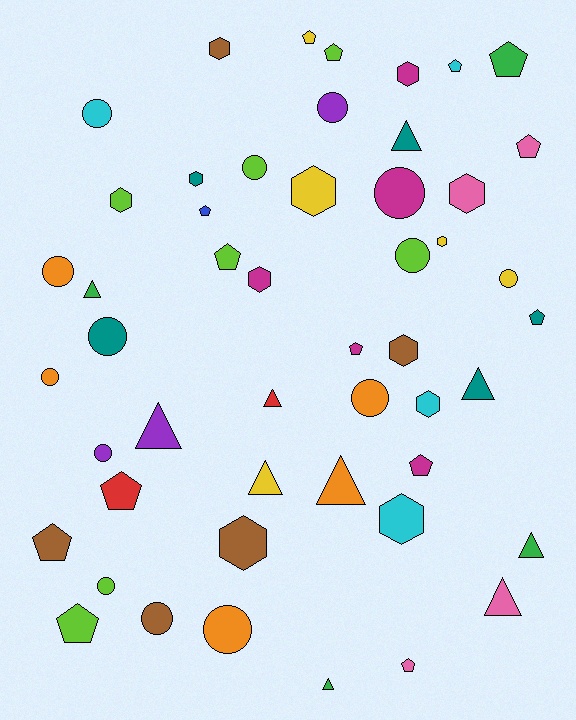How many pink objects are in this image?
There are 4 pink objects.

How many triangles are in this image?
There are 10 triangles.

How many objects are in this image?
There are 50 objects.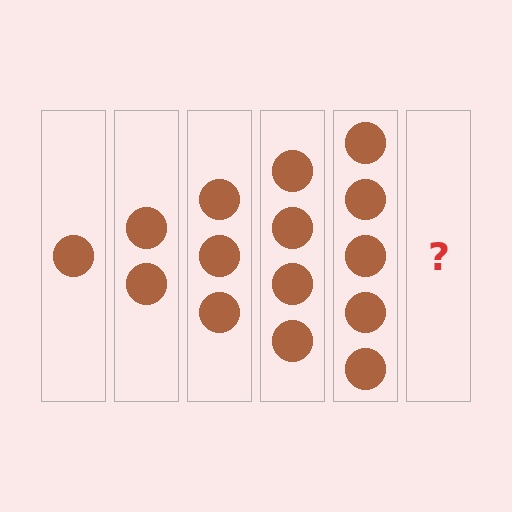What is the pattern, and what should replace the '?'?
The pattern is that each step adds one more circle. The '?' should be 6 circles.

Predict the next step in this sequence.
The next step is 6 circles.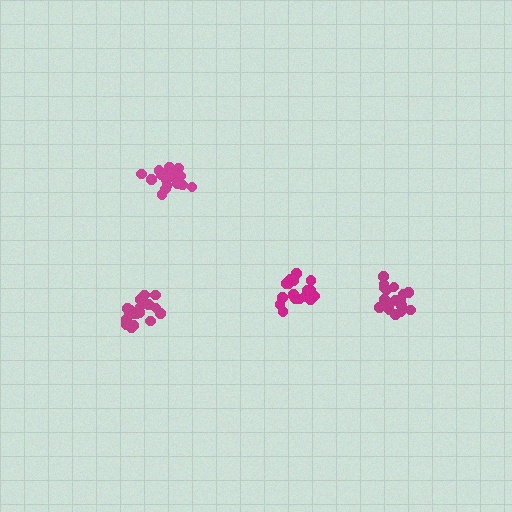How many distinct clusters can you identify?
There are 4 distinct clusters.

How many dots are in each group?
Group 1: 19 dots, Group 2: 18 dots, Group 3: 17 dots, Group 4: 18 dots (72 total).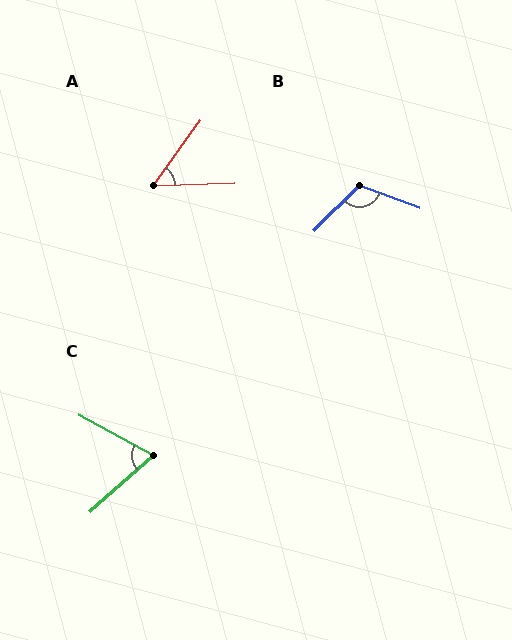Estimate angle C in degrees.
Approximately 70 degrees.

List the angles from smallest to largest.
A (52°), C (70°), B (115°).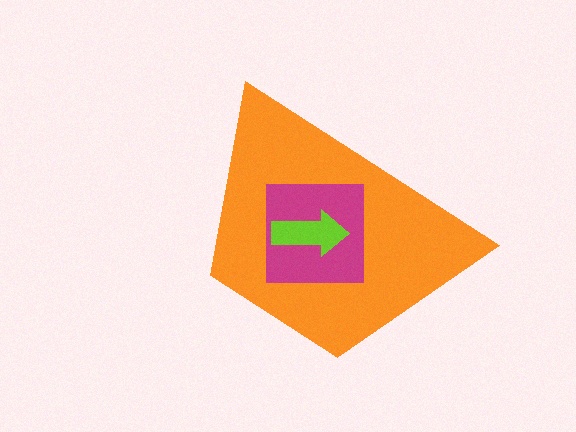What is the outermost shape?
The orange trapezoid.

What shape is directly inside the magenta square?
The lime arrow.